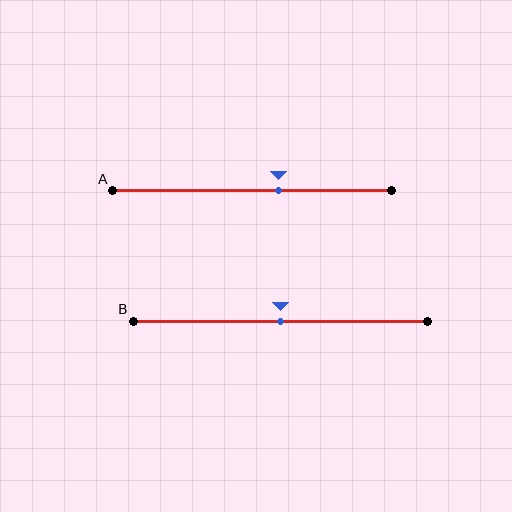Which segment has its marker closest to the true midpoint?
Segment B has its marker closest to the true midpoint.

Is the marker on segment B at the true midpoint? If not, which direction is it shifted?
Yes, the marker on segment B is at the true midpoint.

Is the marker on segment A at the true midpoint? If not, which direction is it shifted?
No, the marker on segment A is shifted to the right by about 9% of the segment length.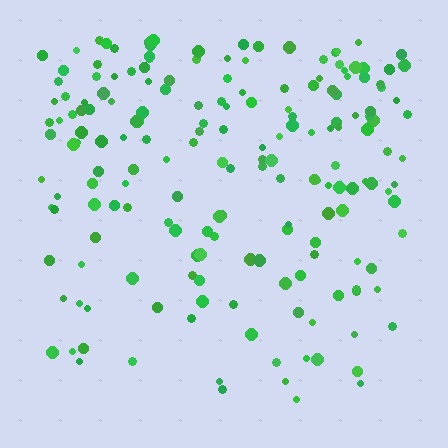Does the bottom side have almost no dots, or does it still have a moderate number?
Still a moderate number, just noticeably fewer than the top.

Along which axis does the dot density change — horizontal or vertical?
Vertical.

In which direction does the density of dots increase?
From bottom to top, with the top side densest.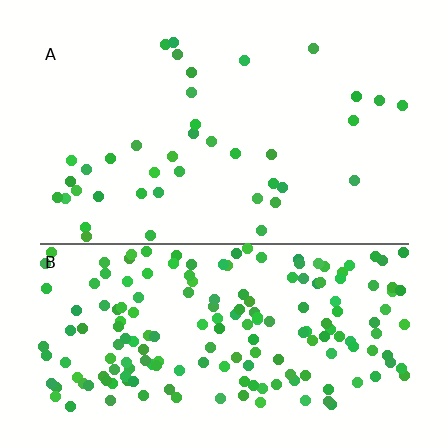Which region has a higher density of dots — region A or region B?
B (the bottom).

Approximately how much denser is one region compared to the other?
Approximately 4.6× — region B over region A.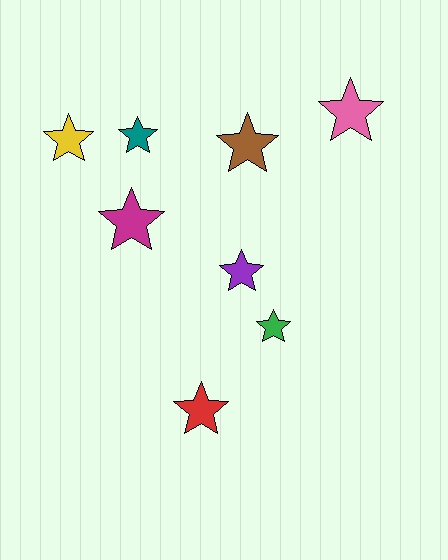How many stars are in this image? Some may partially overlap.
There are 8 stars.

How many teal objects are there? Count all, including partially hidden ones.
There is 1 teal object.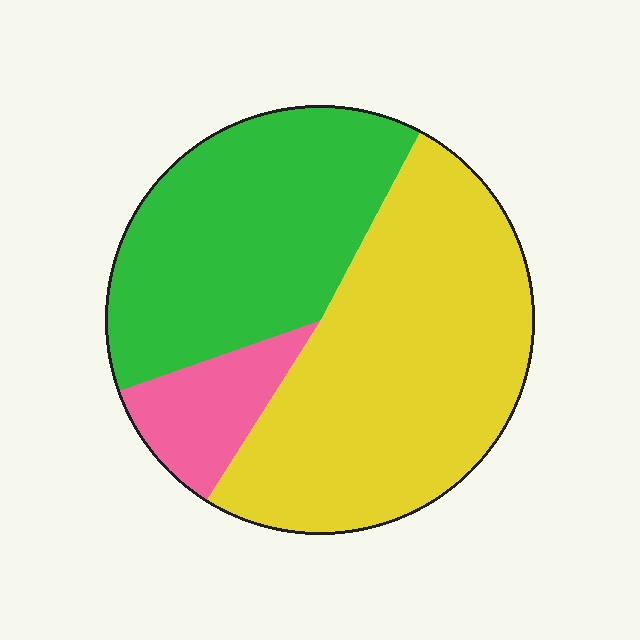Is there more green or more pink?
Green.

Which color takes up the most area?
Yellow, at roughly 50%.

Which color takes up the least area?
Pink, at roughly 10%.